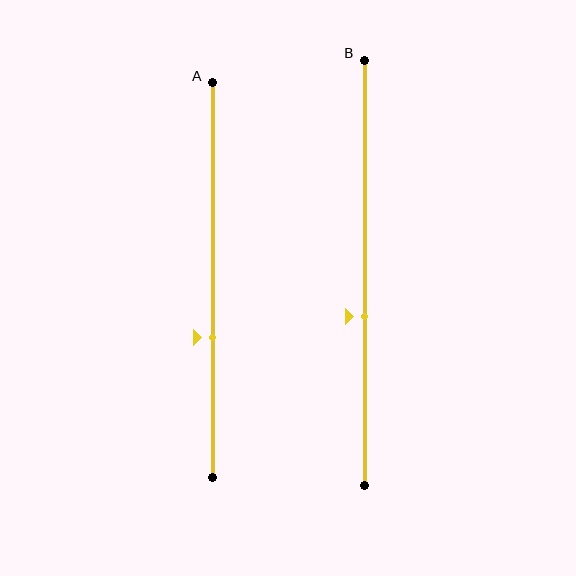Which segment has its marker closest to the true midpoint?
Segment B has its marker closest to the true midpoint.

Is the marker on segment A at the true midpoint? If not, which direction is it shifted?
No, the marker on segment A is shifted downward by about 14% of the segment length.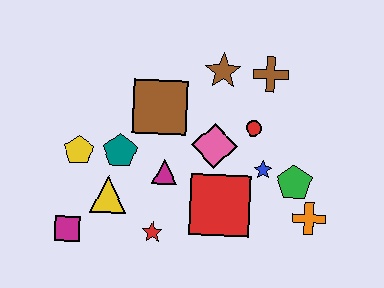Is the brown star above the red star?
Yes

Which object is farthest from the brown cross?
The magenta square is farthest from the brown cross.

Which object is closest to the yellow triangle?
The teal pentagon is closest to the yellow triangle.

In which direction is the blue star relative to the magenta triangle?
The blue star is to the right of the magenta triangle.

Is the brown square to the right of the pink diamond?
No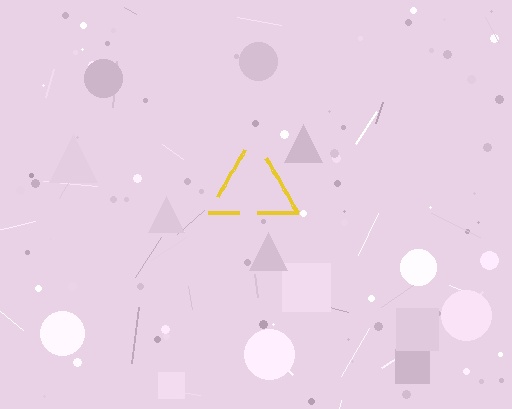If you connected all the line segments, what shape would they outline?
They would outline a triangle.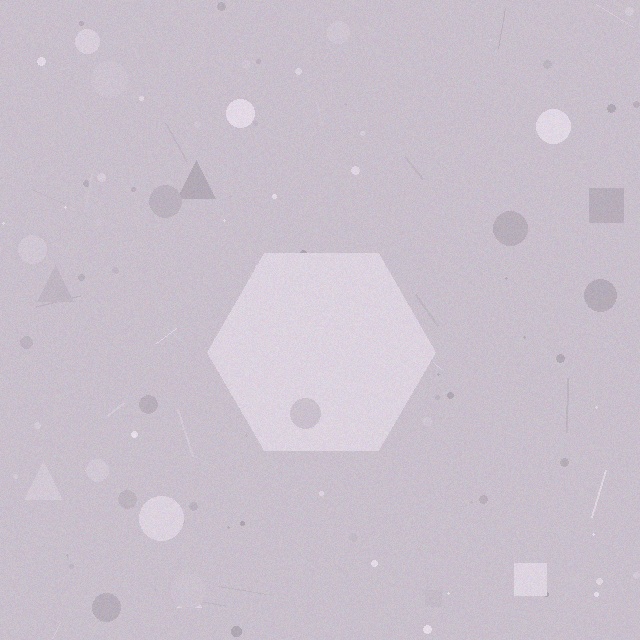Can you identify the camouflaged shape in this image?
The camouflaged shape is a hexagon.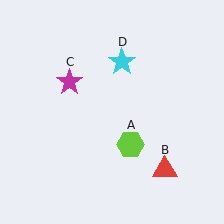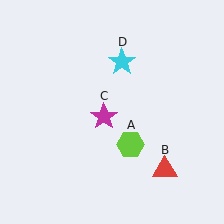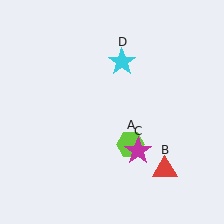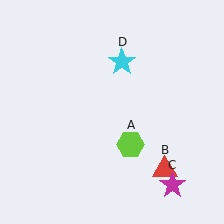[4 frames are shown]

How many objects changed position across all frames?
1 object changed position: magenta star (object C).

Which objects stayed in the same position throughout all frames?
Lime hexagon (object A) and red triangle (object B) and cyan star (object D) remained stationary.